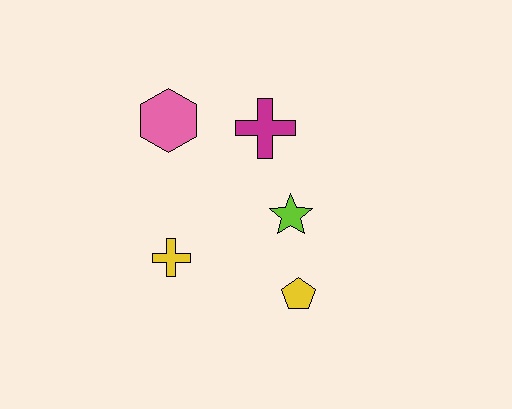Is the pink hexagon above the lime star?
Yes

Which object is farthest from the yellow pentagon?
The pink hexagon is farthest from the yellow pentagon.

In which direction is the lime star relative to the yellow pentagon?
The lime star is above the yellow pentagon.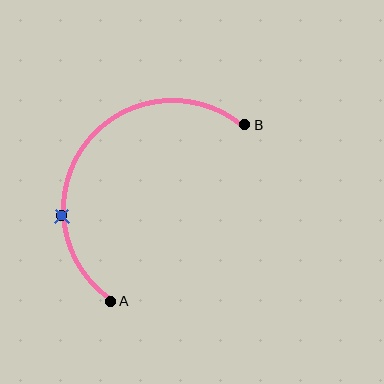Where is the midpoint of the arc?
The arc midpoint is the point on the curve farthest from the straight line joining A and B. It sits above and to the left of that line.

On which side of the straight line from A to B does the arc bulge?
The arc bulges above and to the left of the straight line connecting A and B.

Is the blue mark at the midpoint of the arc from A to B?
No. The blue mark lies on the arc but is closer to endpoint A. The arc midpoint would be at the point on the curve equidistant along the arc from both A and B.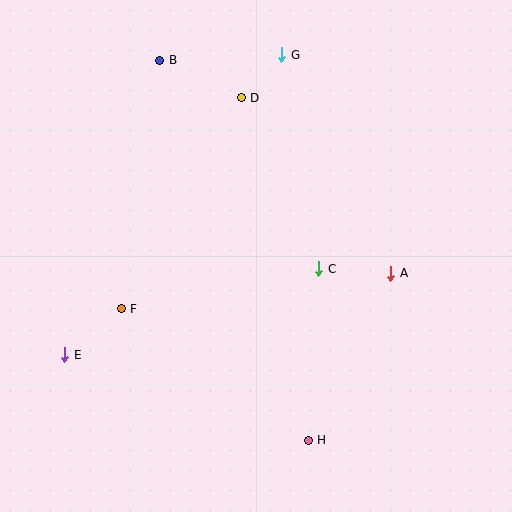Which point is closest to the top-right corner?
Point G is closest to the top-right corner.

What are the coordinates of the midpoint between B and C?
The midpoint between B and C is at (239, 164).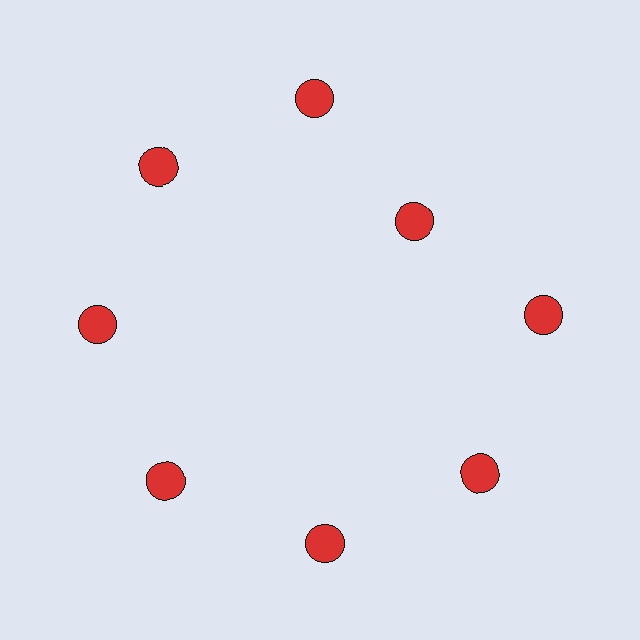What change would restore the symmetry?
The symmetry would be restored by moving it outward, back onto the ring so that all 8 circles sit at equal angles and equal distance from the center.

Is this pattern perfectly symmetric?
No. The 8 red circles are arranged in a ring, but one element near the 2 o'clock position is pulled inward toward the center, breaking the 8-fold rotational symmetry.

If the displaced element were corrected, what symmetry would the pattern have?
It would have 8-fold rotational symmetry — the pattern would map onto itself every 45 degrees.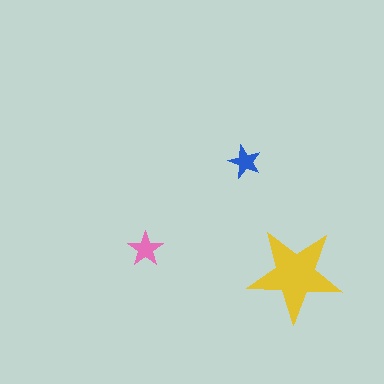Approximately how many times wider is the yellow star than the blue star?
About 3 times wider.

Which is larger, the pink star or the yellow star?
The yellow one.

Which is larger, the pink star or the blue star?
The pink one.